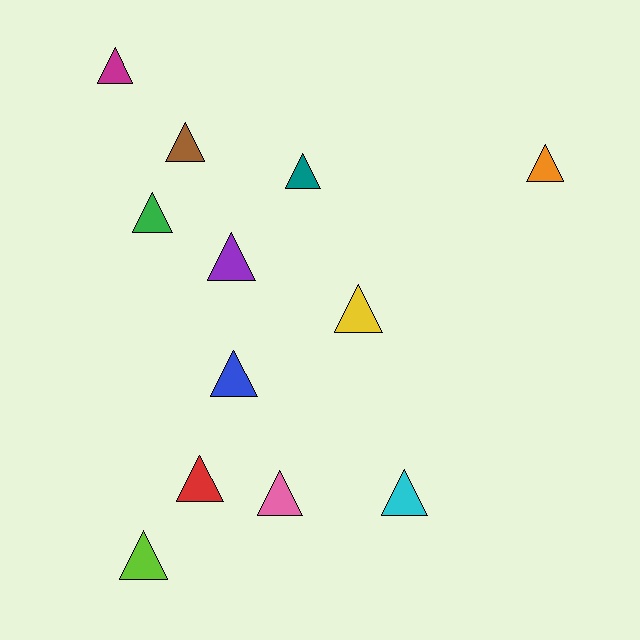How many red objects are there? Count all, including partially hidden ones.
There is 1 red object.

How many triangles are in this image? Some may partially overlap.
There are 12 triangles.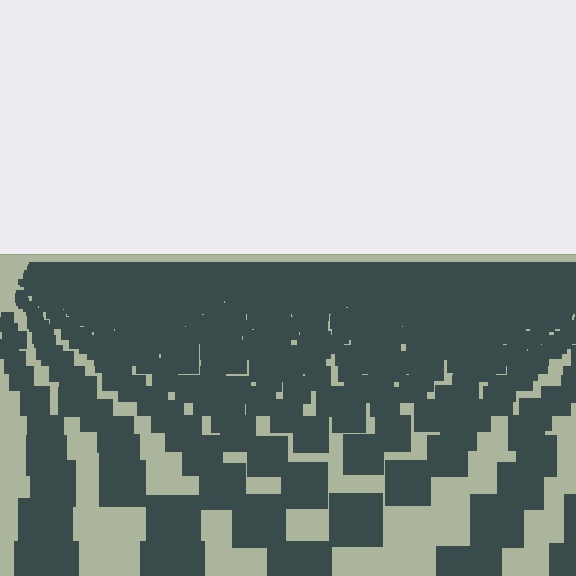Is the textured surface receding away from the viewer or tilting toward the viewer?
The surface is receding away from the viewer. Texture elements get smaller and denser toward the top.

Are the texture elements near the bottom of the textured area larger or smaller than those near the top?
Larger. Near the bottom, elements are closer to the viewer and appear at a bigger on-screen size.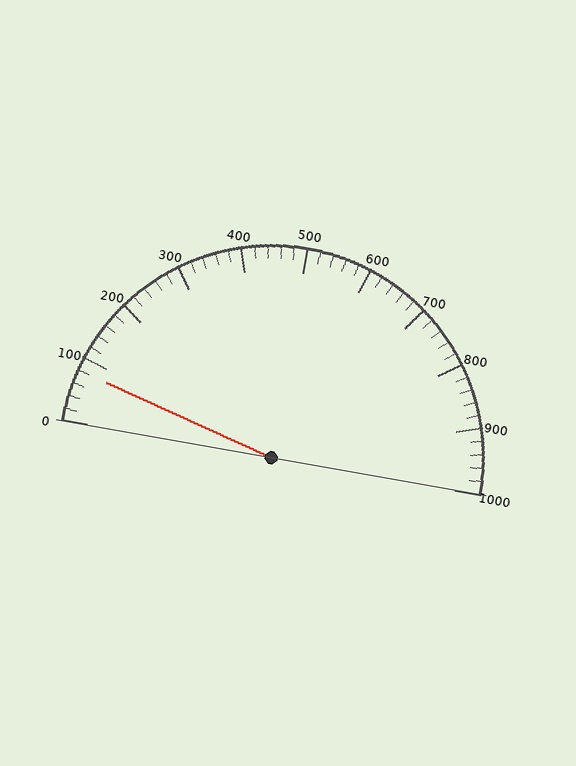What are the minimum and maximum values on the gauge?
The gauge ranges from 0 to 1000.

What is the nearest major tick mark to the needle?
The nearest major tick mark is 100.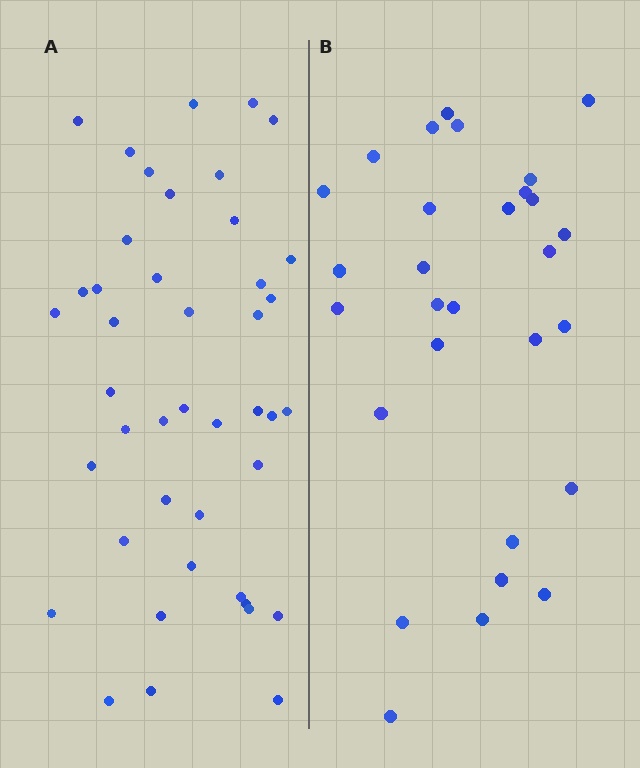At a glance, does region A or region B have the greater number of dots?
Region A (the left region) has more dots.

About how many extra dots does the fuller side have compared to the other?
Region A has approximately 15 more dots than region B.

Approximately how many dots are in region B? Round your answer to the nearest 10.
About 30 dots. (The exact count is 29, which rounds to 30.)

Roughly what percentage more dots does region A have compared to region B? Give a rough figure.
About 50% more.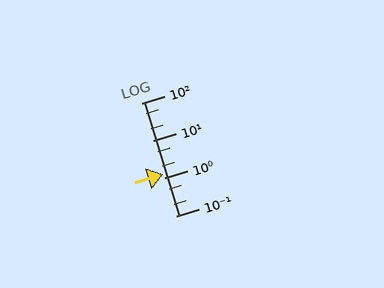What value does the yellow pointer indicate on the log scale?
The pointer indicates approximately 1.3.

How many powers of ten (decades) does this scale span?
The scale spans 3 decades, from 0.1 to 100.